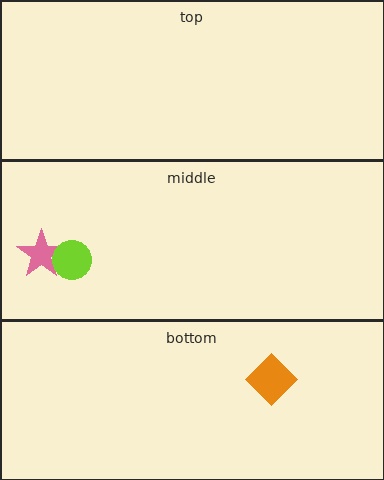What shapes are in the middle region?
The pink star, the lime circle.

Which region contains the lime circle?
The middle region.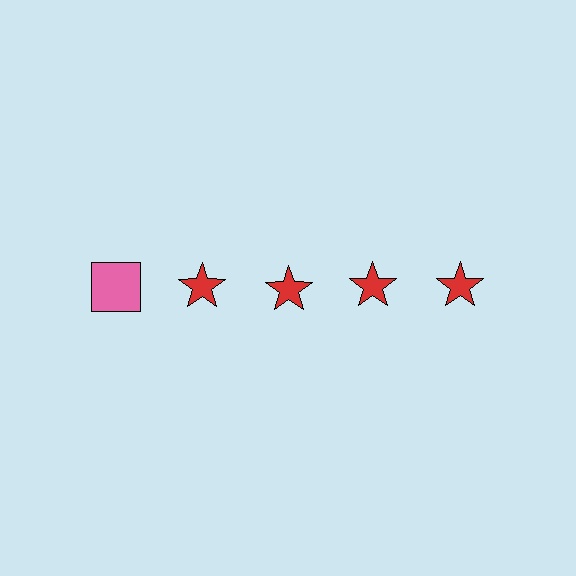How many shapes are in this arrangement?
There are 5 shapes arranged in a grid pattern.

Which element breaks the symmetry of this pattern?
The pink square in the top row, leftmost column breaks the symmetry. All other shapes are red stars.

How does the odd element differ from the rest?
It differs in both color (pink instead of red) and shape (square instead of star).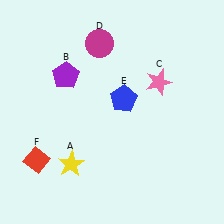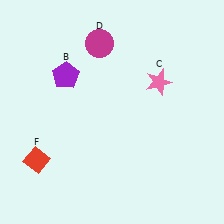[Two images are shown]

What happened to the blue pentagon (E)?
The blue pentagon (E) was removed in Image 2. It was in the top-right area of Image 1.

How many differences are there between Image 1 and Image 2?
There are 2 differences between the two images.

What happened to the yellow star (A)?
The yellow star (A) was removed in Image 2. It was in the bottom-left area of Image 1.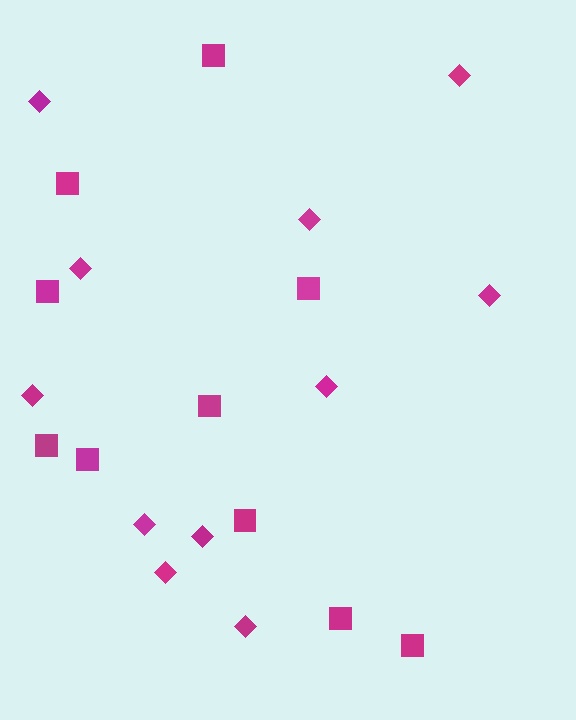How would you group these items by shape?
There are 2 groups: one group of diamonds (11) and one group of squares (10).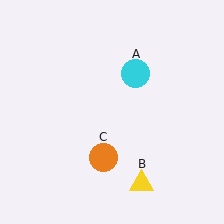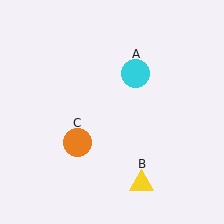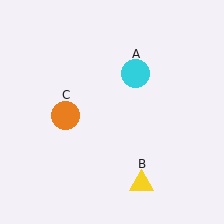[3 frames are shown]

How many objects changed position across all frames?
1 object changed position: orange circle (object C).